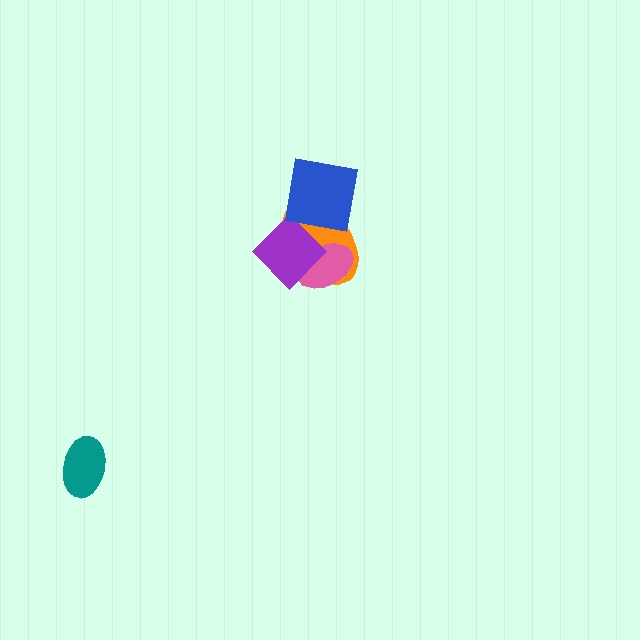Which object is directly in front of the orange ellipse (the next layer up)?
The pink ellipse is directly in front of the orange ellipse.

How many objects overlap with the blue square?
2 objects overlap with the blue square.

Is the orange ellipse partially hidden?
Yes, it is partially covered by another shape.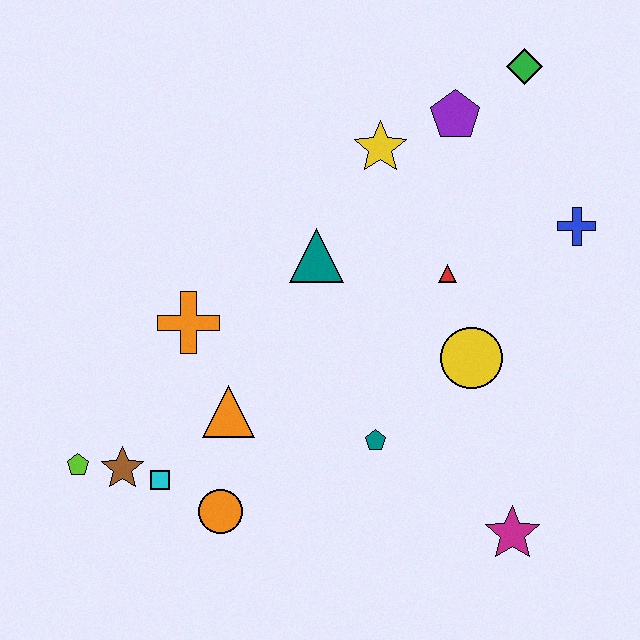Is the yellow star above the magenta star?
Yes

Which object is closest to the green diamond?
The purple pentagon is closest to the green diamond.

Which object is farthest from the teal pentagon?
The green diamond is farthest from the teal pentagon.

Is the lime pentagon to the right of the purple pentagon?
No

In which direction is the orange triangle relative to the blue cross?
The orange triangle is to the left of the blue cross.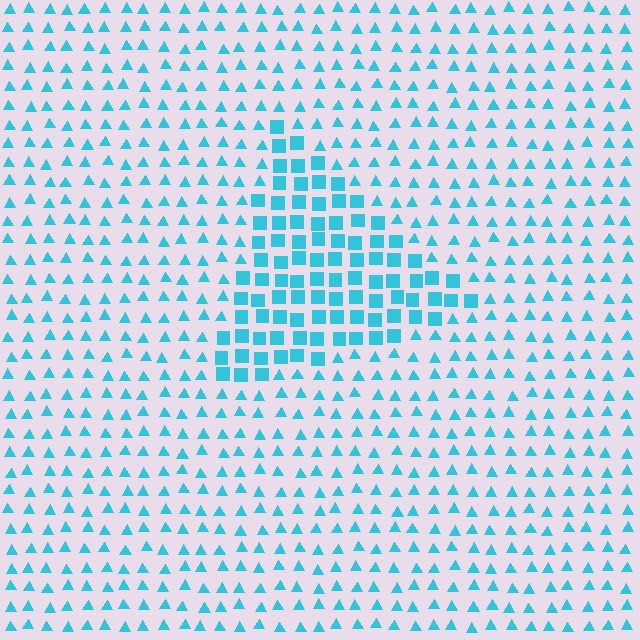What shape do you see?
I see a triangle.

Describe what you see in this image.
The image is filled with small cyan elements arranged in a uniform grid. A triangle-shaped region contains squares, while the surrounding area contains triangles. The boundary is defined purely by the change in element shape.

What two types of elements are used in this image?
The image uses squares inside the triangle region and triangles outside it.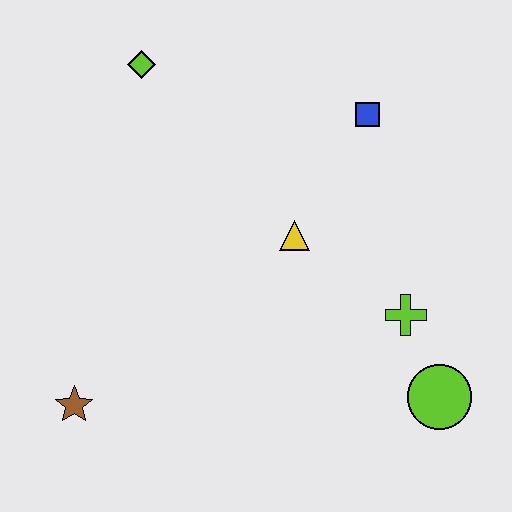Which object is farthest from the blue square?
The brown star is farthest from the blue square.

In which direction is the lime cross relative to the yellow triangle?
The lime cross is to the right of the yellow triangle.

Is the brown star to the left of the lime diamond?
Yes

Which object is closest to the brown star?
The yellow triangle is closest to the brown star.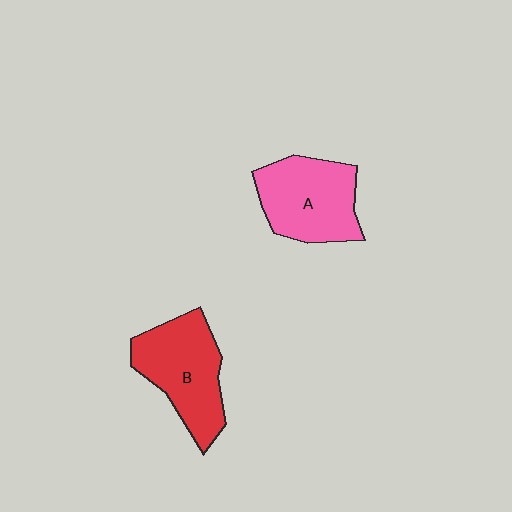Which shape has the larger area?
Shape B (red).